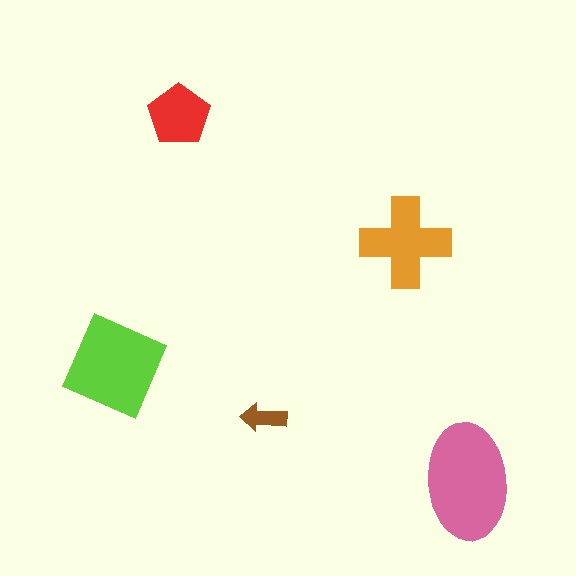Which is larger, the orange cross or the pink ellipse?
The pink ellipse.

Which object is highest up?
The red pentagon is topmost.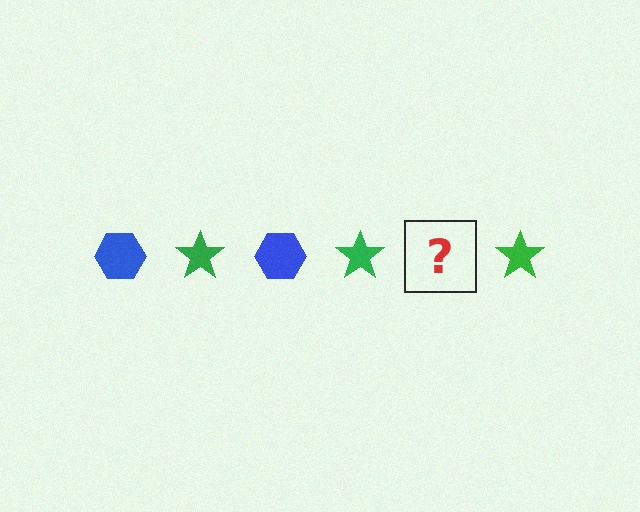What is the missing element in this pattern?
The missing element is a blue hexagon.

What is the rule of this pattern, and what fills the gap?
The rule is that the pattern alternates between blue hexagon and green star. The gap should be filled with a blue hexagon.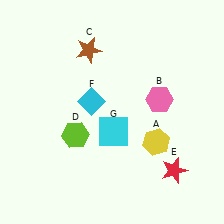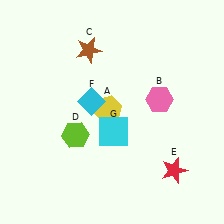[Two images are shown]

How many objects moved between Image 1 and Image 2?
1 object moved between the two images.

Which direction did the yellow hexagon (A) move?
The yellow hexagon (A) moved left.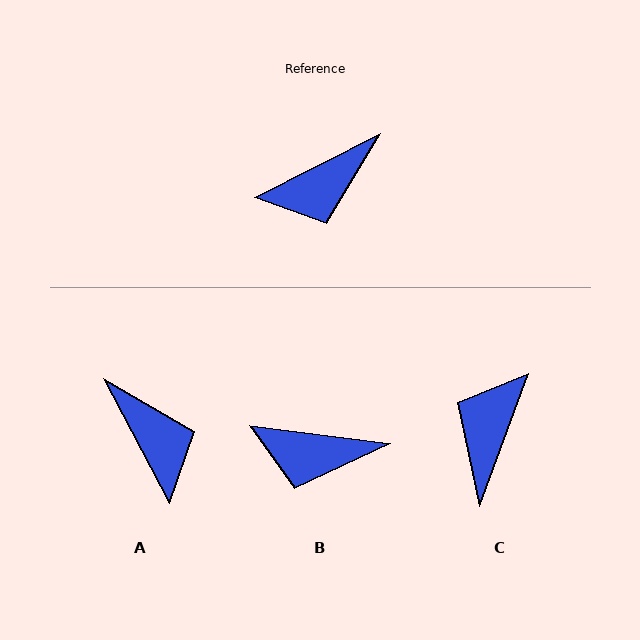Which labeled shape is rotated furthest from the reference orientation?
C, about 137 degrees away.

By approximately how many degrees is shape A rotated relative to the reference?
Approximately 91 degrees counter-clockwise.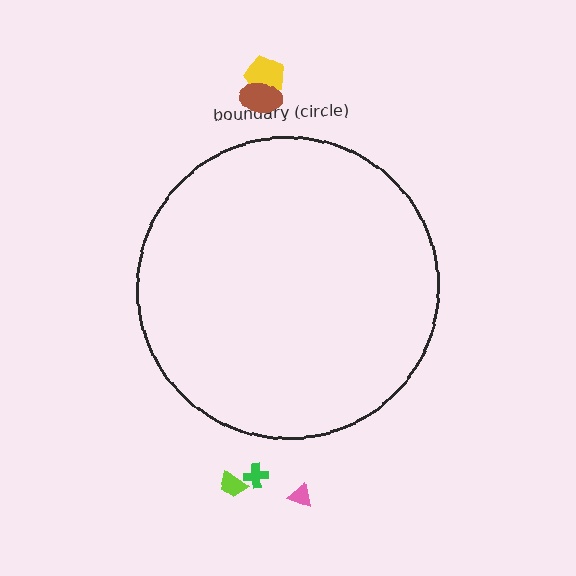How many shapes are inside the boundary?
0 inside, 5 outside.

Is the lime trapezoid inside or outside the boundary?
Outside.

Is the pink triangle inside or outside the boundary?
Outside.